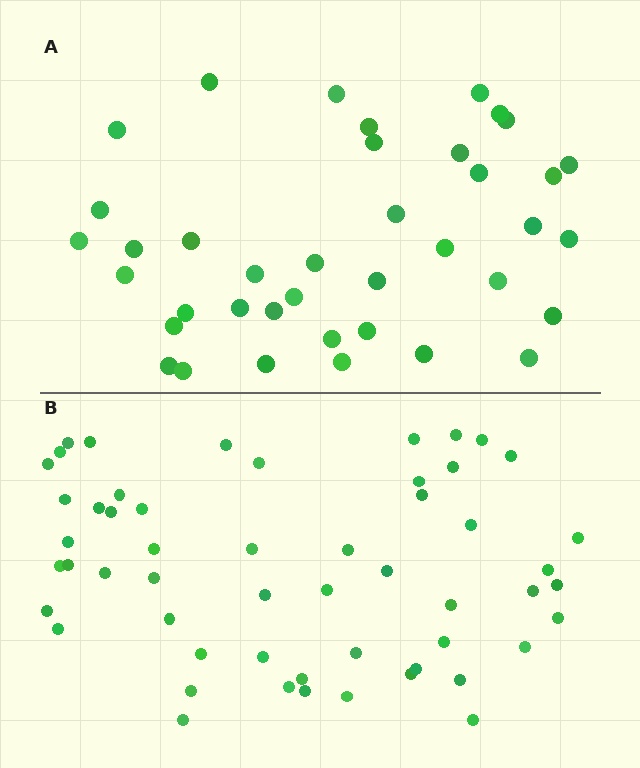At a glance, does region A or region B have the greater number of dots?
Region B (the bottom region) has more dots.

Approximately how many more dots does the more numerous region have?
Region B has approximately 15 more dots than region A.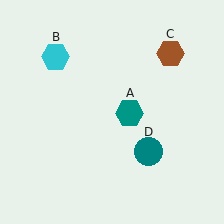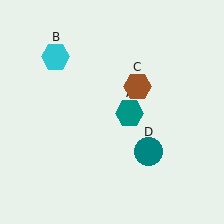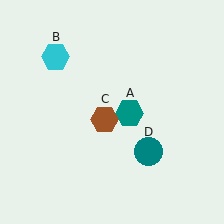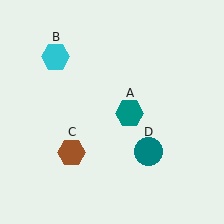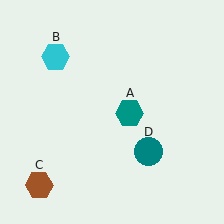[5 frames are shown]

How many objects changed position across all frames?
1 object changed position: brown hexagon (object C).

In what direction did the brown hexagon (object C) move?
The brown hexagon (object C) moved down and to the left.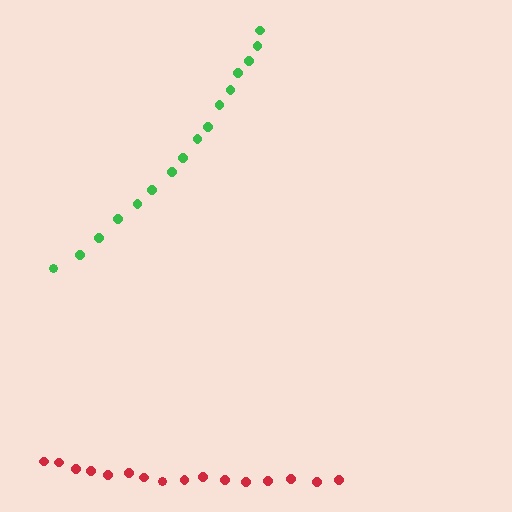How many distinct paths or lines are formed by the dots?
There are 2 distinct paths.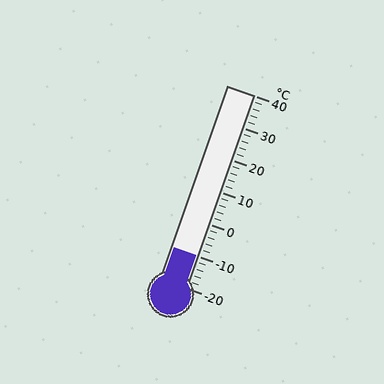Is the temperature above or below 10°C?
The temperature is below 10°C.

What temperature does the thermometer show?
The thermometer shows approximately -10°C.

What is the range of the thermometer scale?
The thermometer scale ranges from -20°C to 40°C.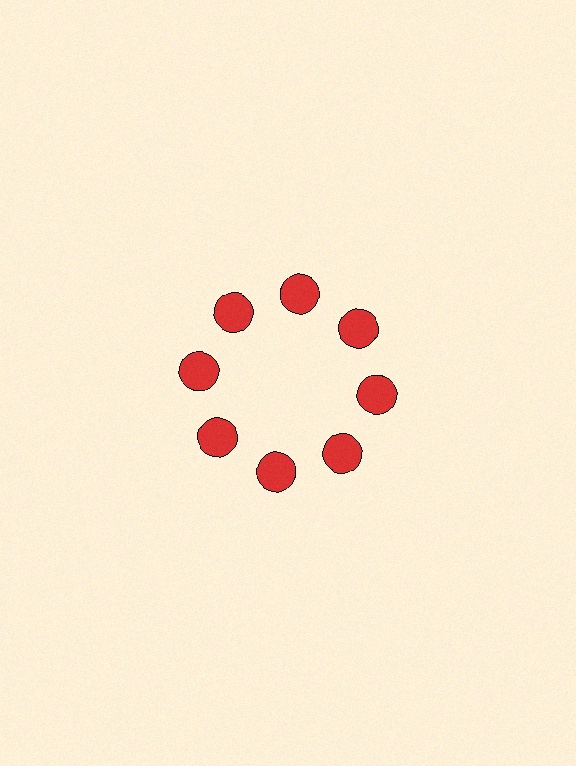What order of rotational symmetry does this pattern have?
This pattern has 8-fold rotational symmetry.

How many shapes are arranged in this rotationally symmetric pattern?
There are 8 shapes, arranged in 8 groups of 1.